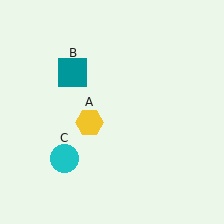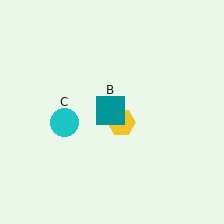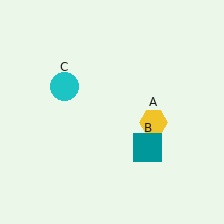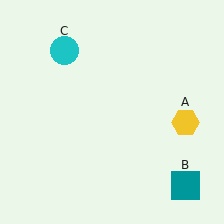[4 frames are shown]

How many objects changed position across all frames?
3 objects changed position: yellow hexagon (object A), teal square (object B), cyan circle (object C).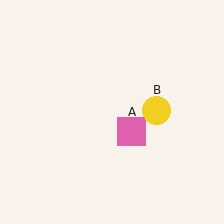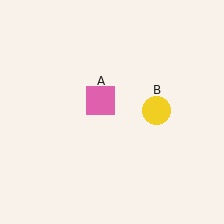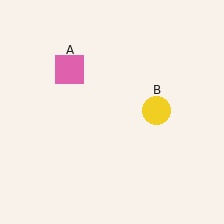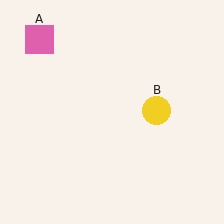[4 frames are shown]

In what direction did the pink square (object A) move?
The pink square (object A) moved up and to the left.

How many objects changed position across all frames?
1 object changed position: pink square (object A).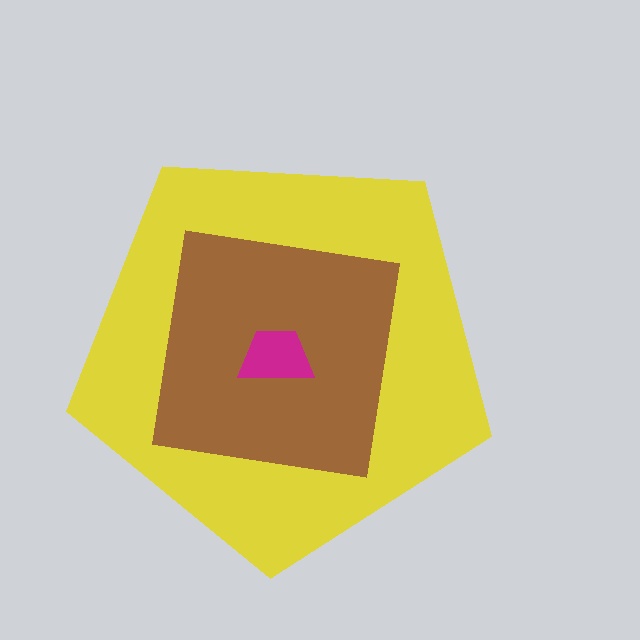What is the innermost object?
The magenta trapezoid.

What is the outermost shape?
The yellow pentagon.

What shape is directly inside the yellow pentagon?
The brown square.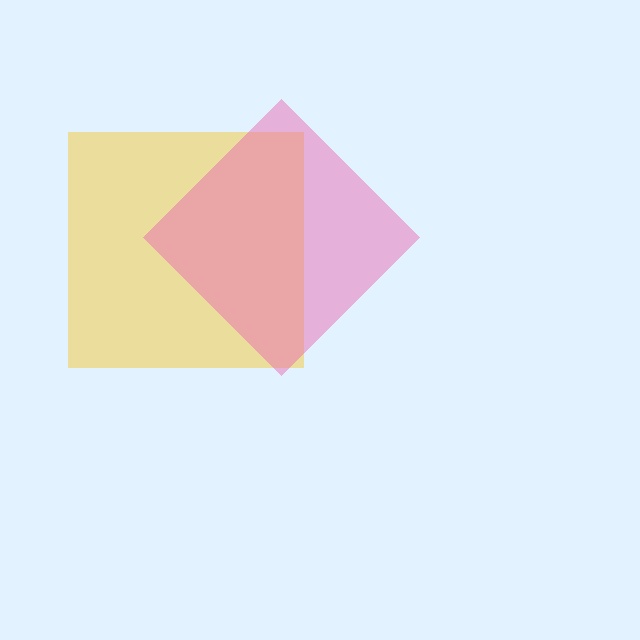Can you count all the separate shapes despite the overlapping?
Yes, there are 2 separate shapes.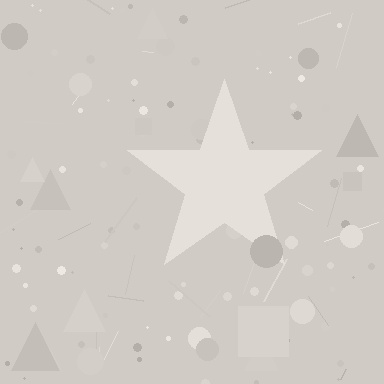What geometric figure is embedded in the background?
A star is embedded in the background.